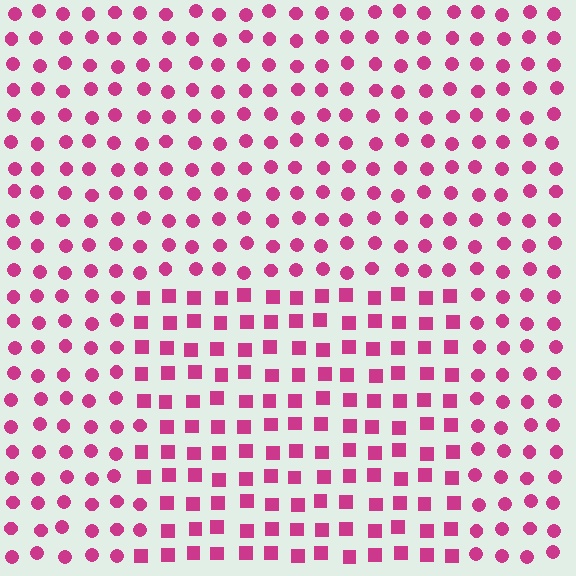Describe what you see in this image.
The image is filled with small magenta elements arranged in a uniform grid. A rectangle-shaped region contains squares, while the surrounding area contains circles. The boundary is defined purely by the change in element shape.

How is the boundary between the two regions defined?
The boundary is defined by a change in element shape: squares inside vs. circles outside. All elements share the same color and spacing.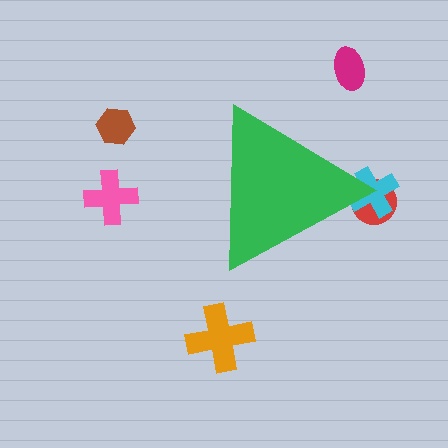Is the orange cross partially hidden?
No, the orange cross is fully visible.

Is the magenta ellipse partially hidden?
No, the magenta ellipse is fully visible.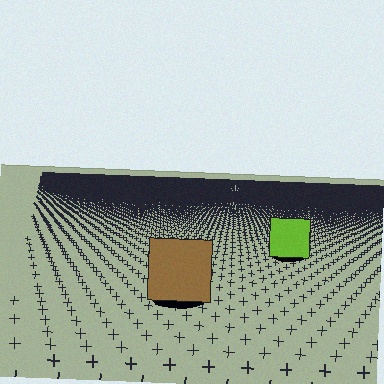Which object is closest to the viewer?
The brown square is closest. The texture marks near it are larger and more spread out.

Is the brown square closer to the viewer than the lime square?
Yes. The brown square is closer — you can tell from the texture gradient: the ground texture is coarser near it.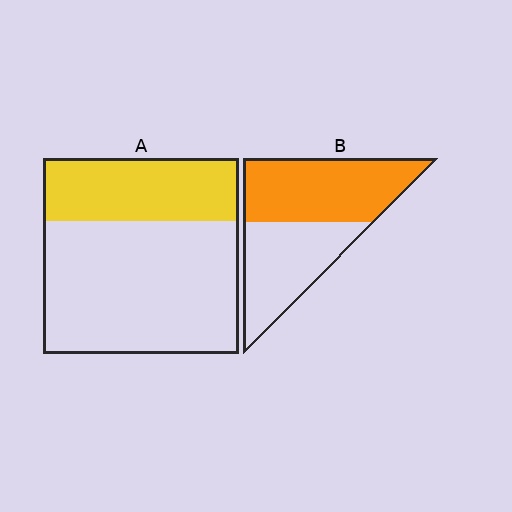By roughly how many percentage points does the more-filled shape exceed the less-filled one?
By roughly 20 percentage points (B over A).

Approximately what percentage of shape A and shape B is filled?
A is approximately 30% and B is approximately 55%.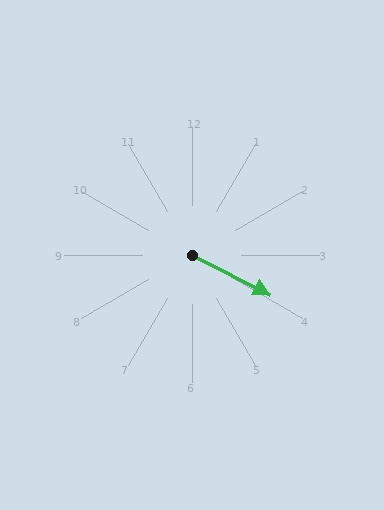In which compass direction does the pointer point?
Southeast.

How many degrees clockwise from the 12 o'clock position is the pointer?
Approximately 117 degrees.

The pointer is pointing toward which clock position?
Roughly 4 o'clock.